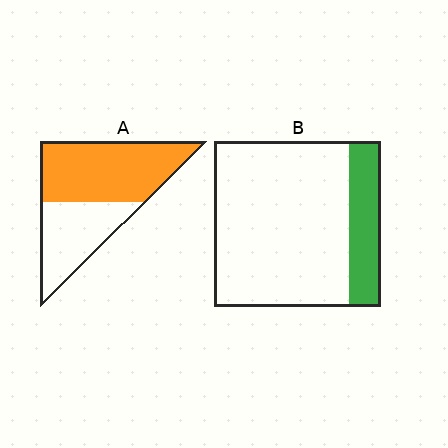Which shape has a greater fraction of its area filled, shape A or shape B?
Shape A.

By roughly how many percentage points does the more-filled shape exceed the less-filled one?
By roughly 40 percentage points (A over B).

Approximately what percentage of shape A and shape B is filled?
A is approximately 60% and B is approximately 20%.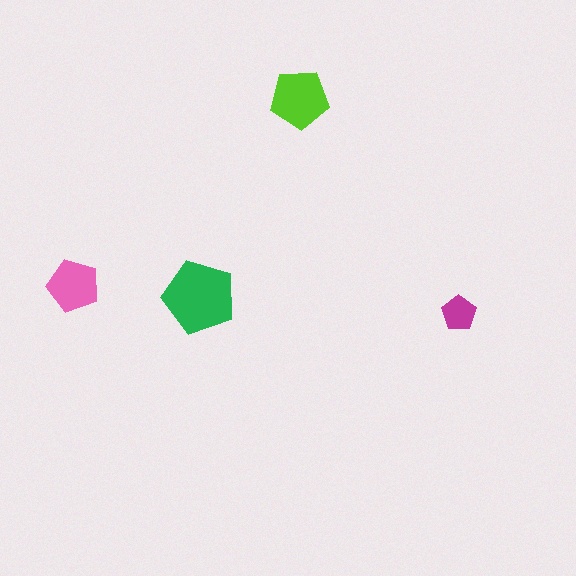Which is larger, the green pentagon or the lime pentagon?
The green one.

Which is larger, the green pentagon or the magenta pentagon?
The green one.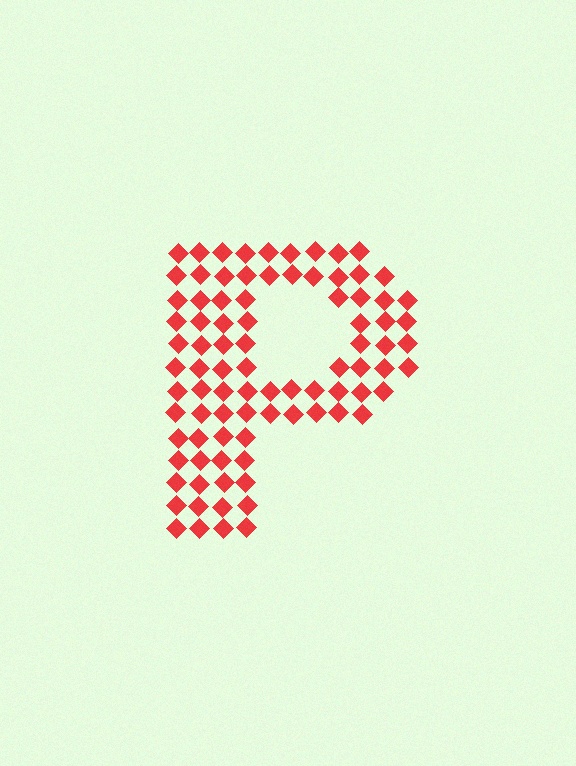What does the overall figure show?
The overall figure shows the letter P.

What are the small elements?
The small elements are diamonds.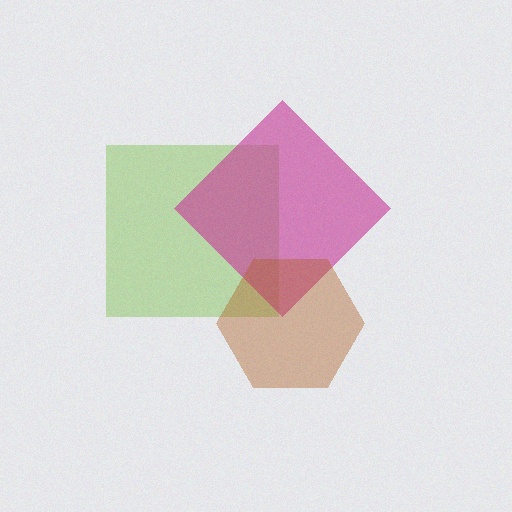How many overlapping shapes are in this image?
There are 3 overlapping shapes in the image.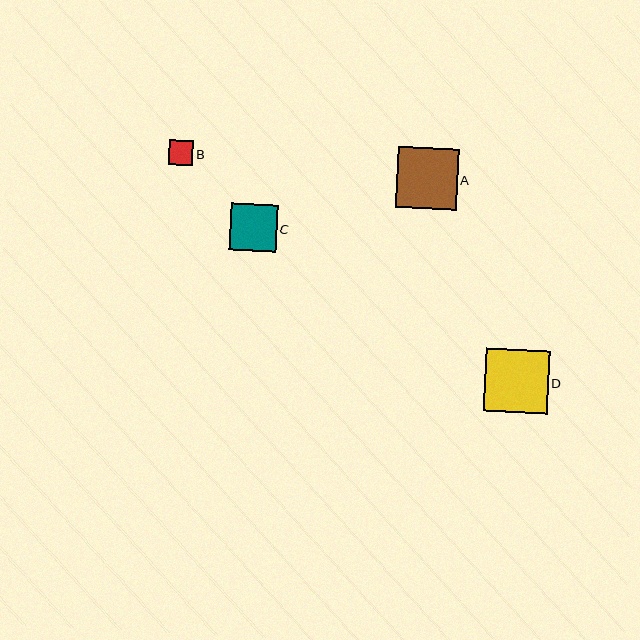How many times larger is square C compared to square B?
Square C is approximately 1.9 times the size of square B.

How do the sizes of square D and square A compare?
Square D and square A are approximately the same size.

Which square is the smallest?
Square B is the smallest with a size of approximately 25 pixels.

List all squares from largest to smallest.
From largest to smallest: D, A, C, B.